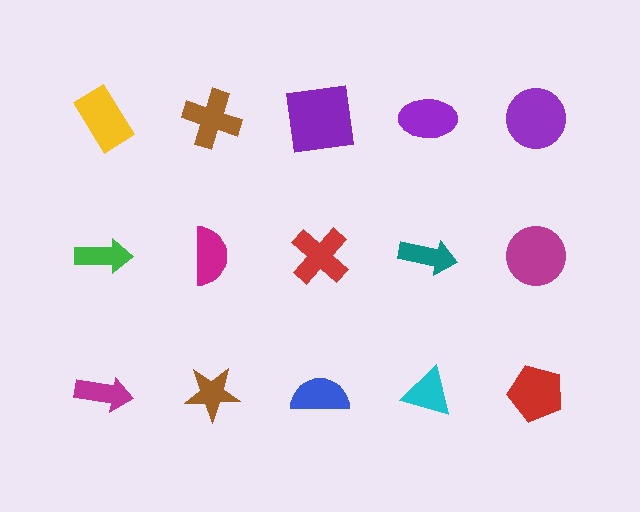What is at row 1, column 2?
A brown cross.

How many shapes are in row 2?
5 shapes.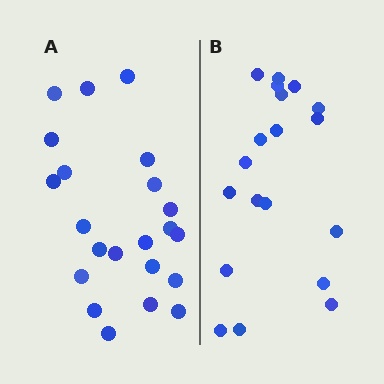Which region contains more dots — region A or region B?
Region A (the left region) has more dots.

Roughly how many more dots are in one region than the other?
Region A has just a few more — roughly 2 or 3 more dots than region B.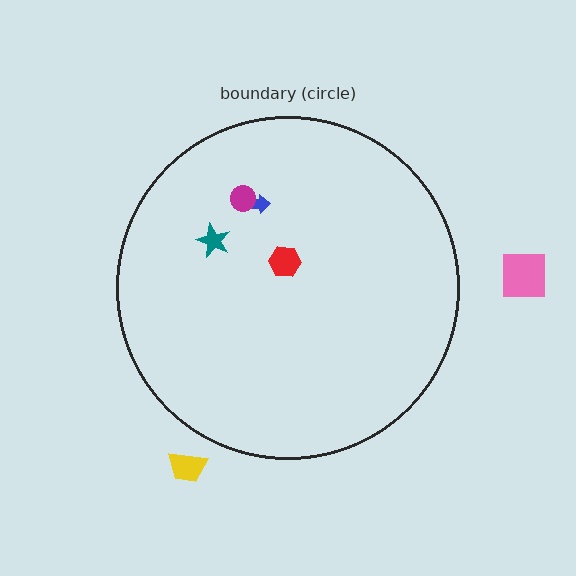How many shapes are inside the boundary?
4 inside, 2 outside.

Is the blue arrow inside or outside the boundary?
Inside.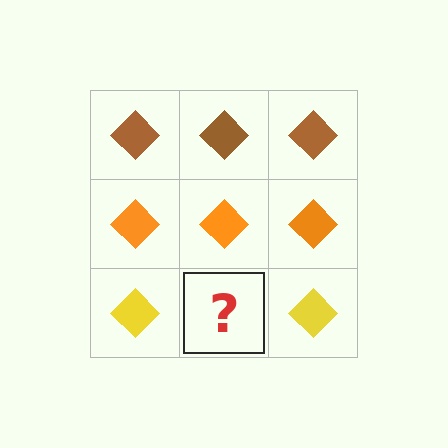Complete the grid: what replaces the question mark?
The question mark should be replaced with a yellow diamond.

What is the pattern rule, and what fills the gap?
The rule is that each row has a consistent color. The gap should be filled with a yellow diamond.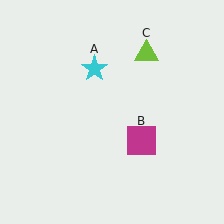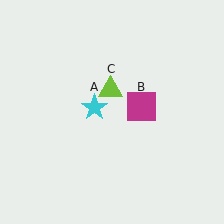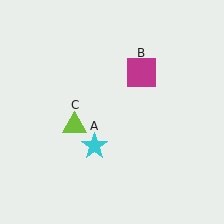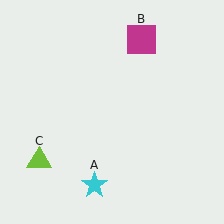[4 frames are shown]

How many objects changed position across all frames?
3 objects changed position: cyan star (object A), magenta square (object B), lime triangle (object C).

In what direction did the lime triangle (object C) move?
The lime triangle (object C) moved down and to the left.